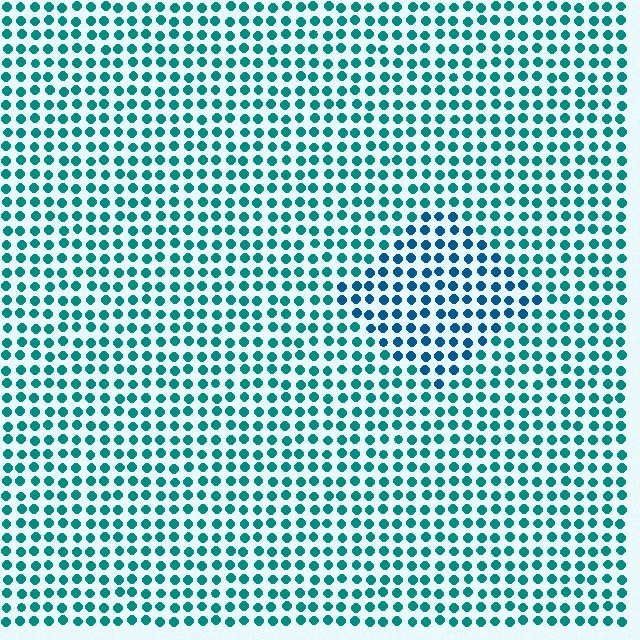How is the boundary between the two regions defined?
The boundary is defined purely by a slight shift in hue (about 28 degrees). Spacing, size, and orientation are identical on both sides.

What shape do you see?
I see a diamond.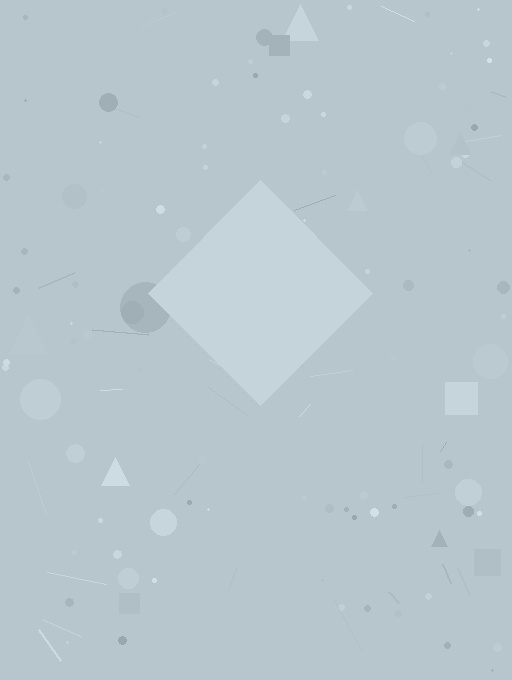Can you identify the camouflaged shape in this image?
The camouflaged shape is a diamond.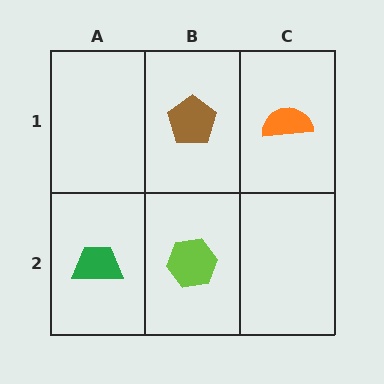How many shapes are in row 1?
2 shapes.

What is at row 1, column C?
An orange semicircle.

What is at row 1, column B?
A brown pentagon.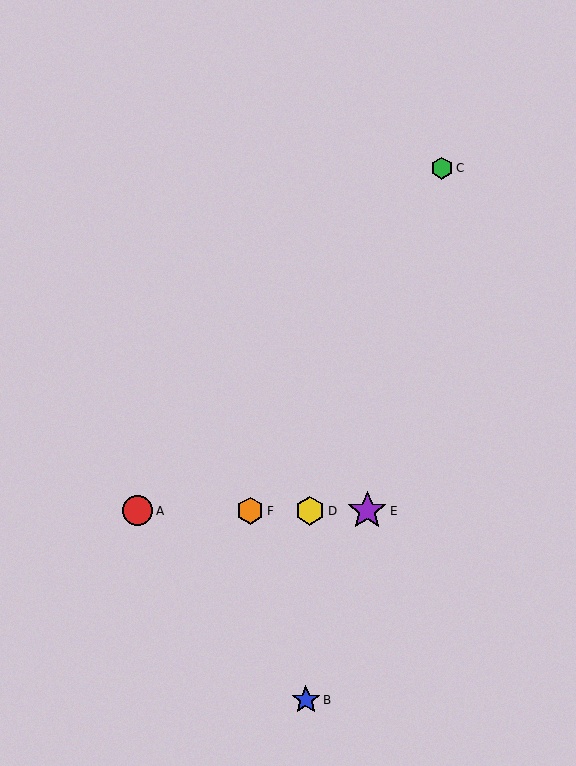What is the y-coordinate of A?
Object A is at y≈511.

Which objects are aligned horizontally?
Objects A, D, E, F are aligned horizontally.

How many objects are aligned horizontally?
4 objects (A, D, E, F) are aligned horizontally.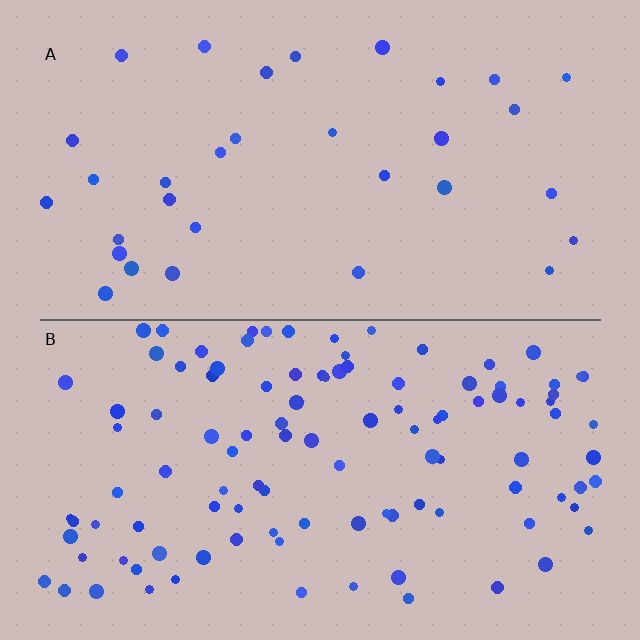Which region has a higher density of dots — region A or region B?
B (the bottom).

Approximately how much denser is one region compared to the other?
Approximately 3.4× — region B over region A.